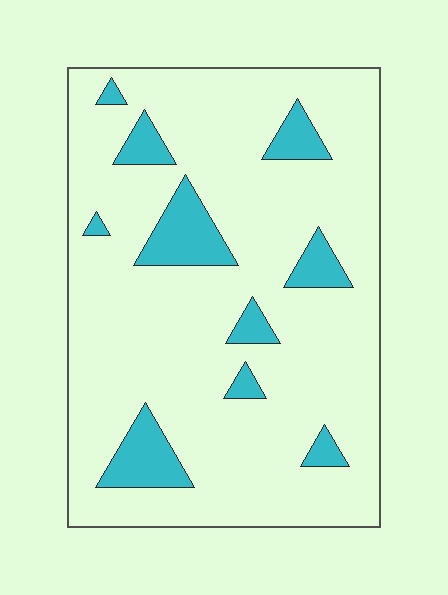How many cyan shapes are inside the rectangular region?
10.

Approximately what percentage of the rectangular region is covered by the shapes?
Approximately 15%.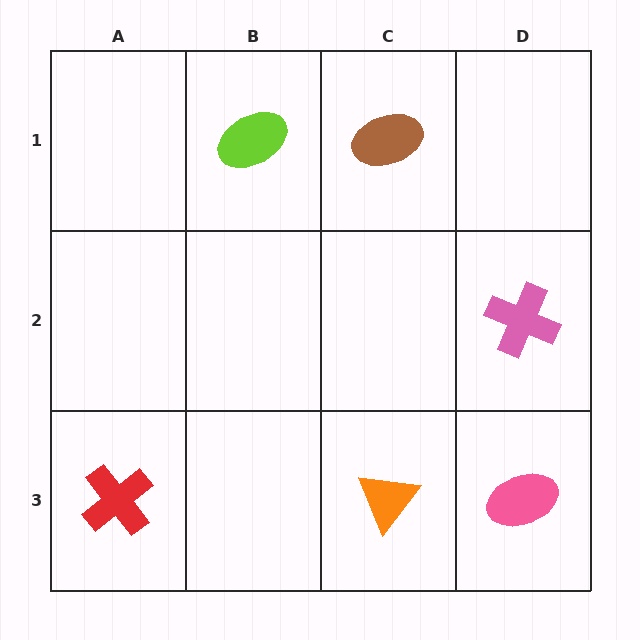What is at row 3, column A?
A red cross.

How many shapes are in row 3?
3 shapes.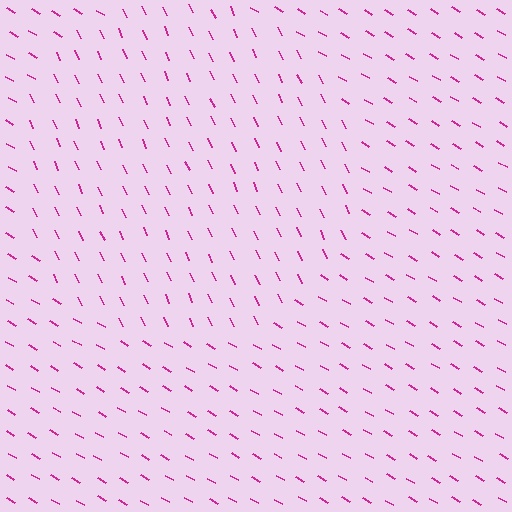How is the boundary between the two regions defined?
The boundary is defined purely by a change in line orientation (approximately 35 degrees difference). All lines are the same color and thickness.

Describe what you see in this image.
The image is filled with small magenta line segments. A circle region in the image has lines oriented differently from the surrounding lines, creating a visible texture boundary.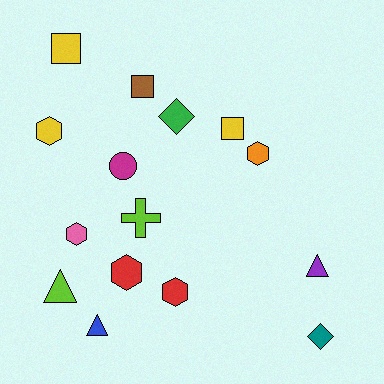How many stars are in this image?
There are no stars.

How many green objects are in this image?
There is 1 green object.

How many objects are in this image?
There are 15 objects.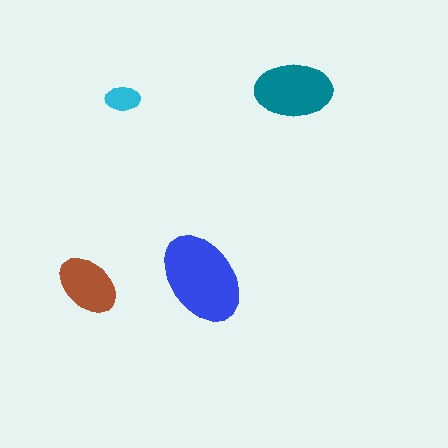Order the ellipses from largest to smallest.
the blue one, the teal one, the brown one, the cyan one.